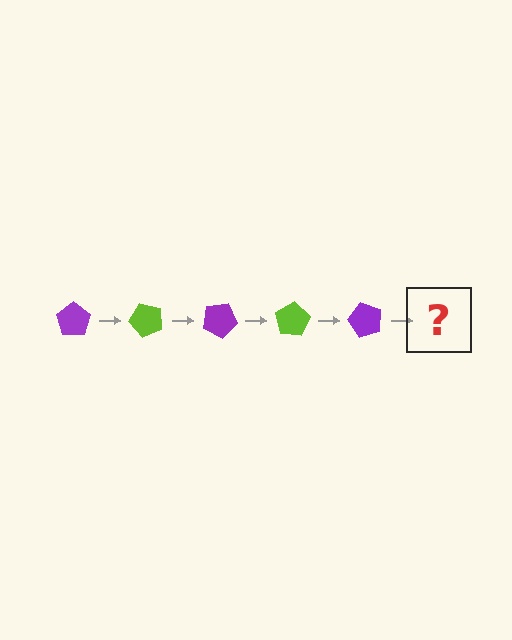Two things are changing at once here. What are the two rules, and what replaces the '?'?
The two rules are that it rotates 50 degrees each step and the color cycles through purple and lime. The '?' should be a lime pentagon, rotated 250 degrees from the start.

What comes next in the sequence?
The next element should be a lime pentagon, rotated 250 degrees from the start.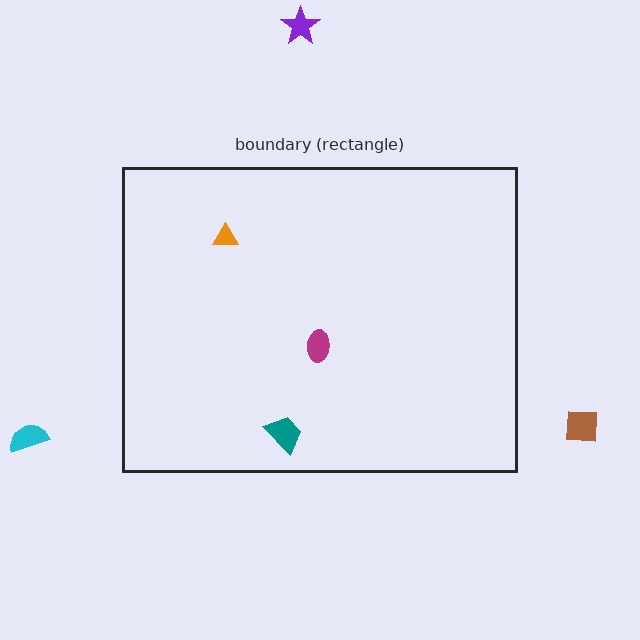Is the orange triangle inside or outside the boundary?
Inside.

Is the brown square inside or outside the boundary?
Outside.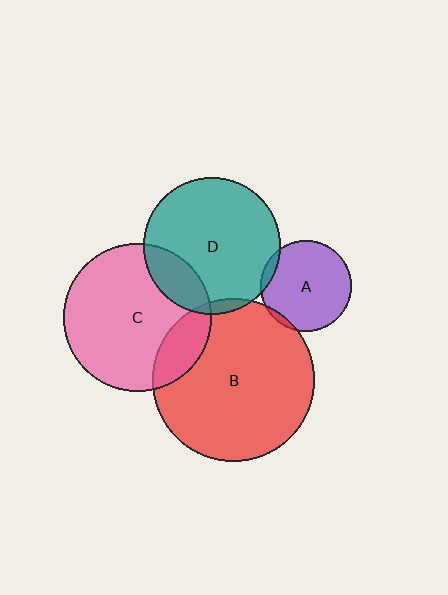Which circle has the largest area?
Circle B (red).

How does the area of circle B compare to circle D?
Approximately 1.4 times.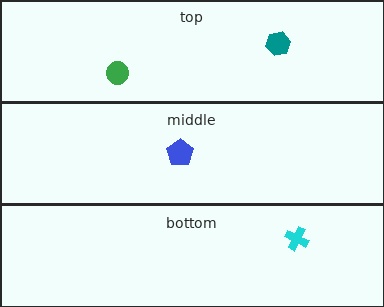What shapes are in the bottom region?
The cyan cross.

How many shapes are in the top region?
2.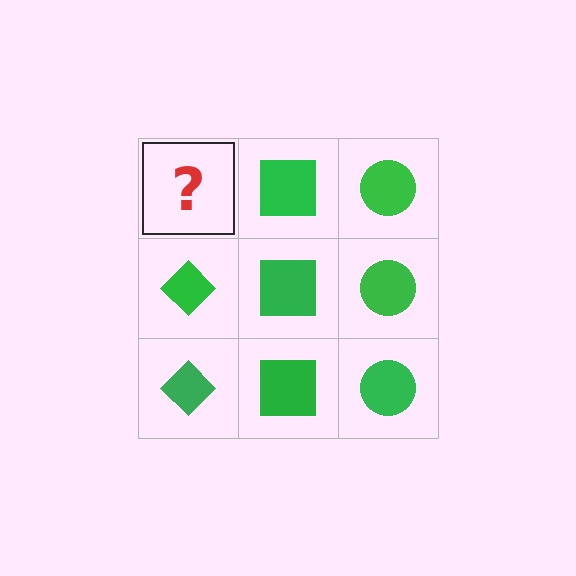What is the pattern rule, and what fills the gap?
The rule is that each column has a consistent shape. The gap should be filled with a green diamond.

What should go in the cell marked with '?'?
The missing cell should contain a green diamond.